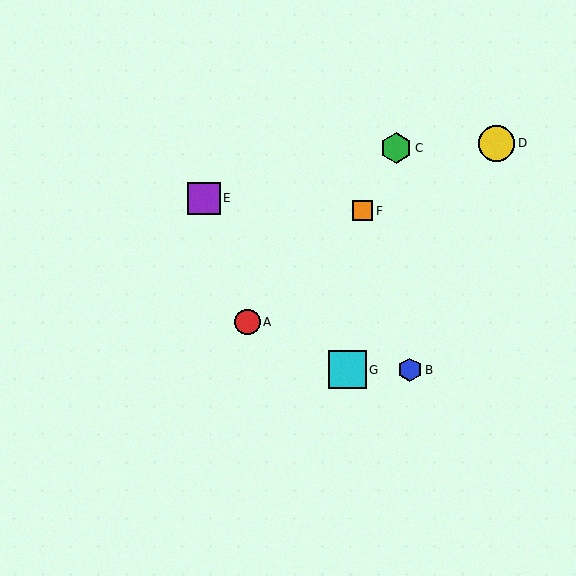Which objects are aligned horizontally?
Objects B, G are aligned horizontally.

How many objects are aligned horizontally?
2 objects (B, G) are aligned horizontally.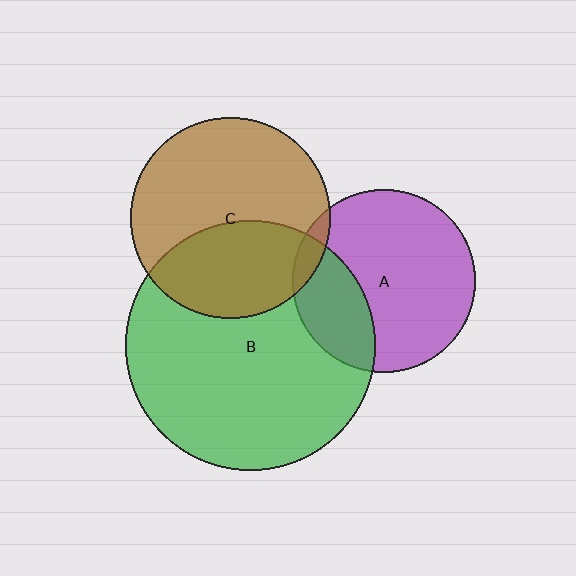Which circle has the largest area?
Circle B (green).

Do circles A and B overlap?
Yes.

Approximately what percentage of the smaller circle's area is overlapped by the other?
Approximately 30%.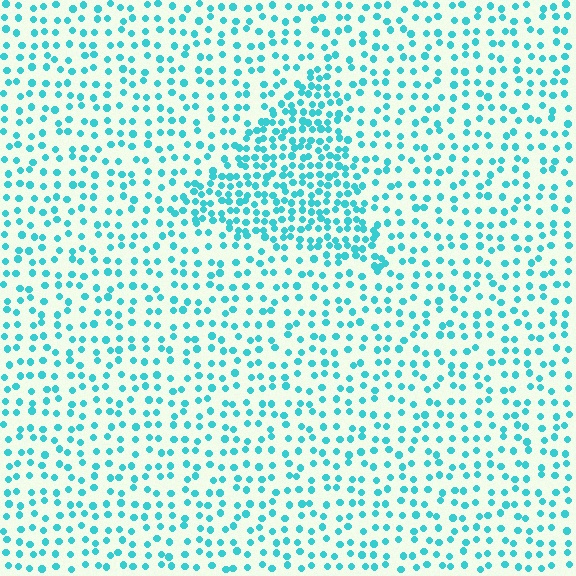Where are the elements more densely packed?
The elements are more densely packed inside the triangle boundary.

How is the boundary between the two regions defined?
The boundary is defined by a change in element density (approximately 2.0x ratio). All elements are the same color, size, and shape.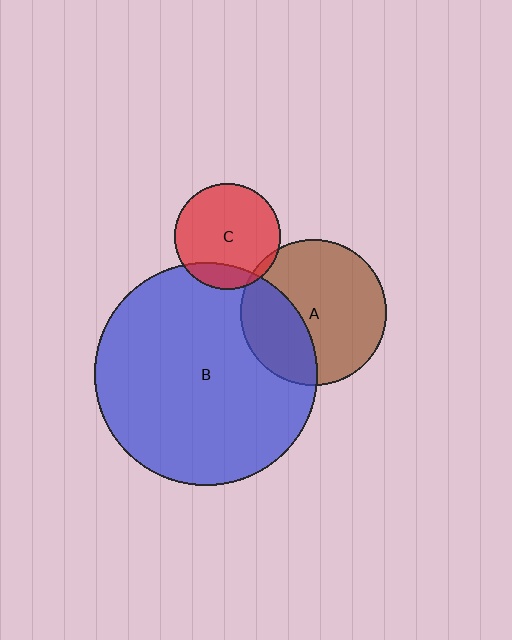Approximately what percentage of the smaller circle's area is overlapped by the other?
Approximately 15%.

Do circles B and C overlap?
Yes.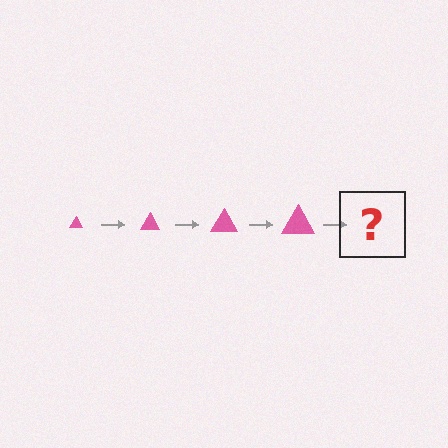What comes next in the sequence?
The next element should be a pink triangle, larger than the previous one.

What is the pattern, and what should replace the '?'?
The pattern is that the triangle gets progressively larger each step. The '?' should be a pink triangle, larger than the previous one.